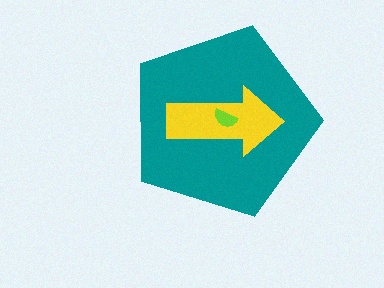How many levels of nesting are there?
3.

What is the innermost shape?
The lime semicircle.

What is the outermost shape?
The teal pentagon.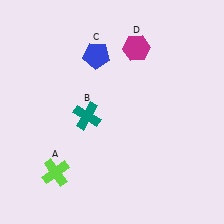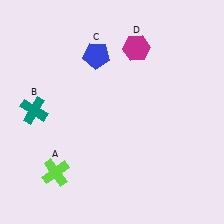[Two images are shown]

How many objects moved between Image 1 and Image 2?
1 object moved between the two images.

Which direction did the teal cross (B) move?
The teal cross (B) moved left.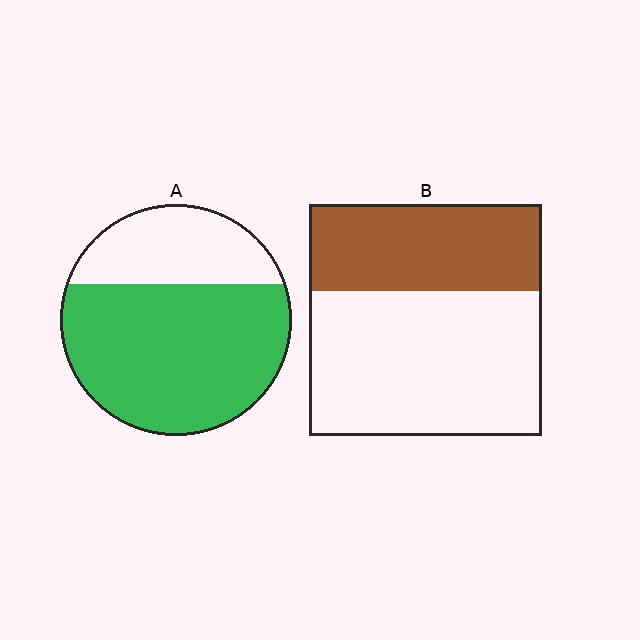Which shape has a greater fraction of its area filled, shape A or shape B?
Shape A.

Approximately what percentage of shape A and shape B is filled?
A is approximately 70% and B is approximately 40%.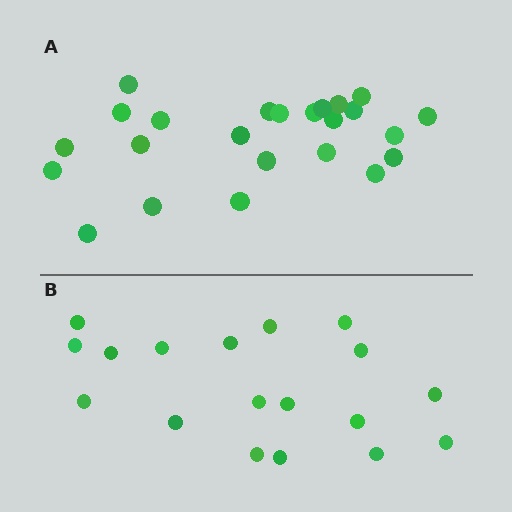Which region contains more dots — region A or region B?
Region A (the top region) has more dots.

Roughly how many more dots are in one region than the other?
Region A has about 6 more dots than region B.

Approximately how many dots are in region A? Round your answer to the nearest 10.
About 20 dots. (The exact count is 24, which rounds to 20.)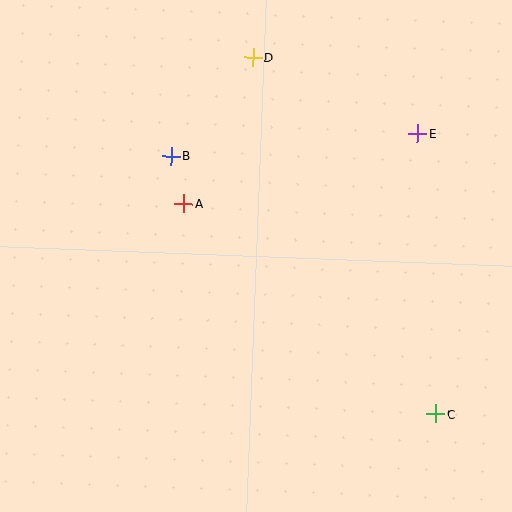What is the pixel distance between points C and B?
The distance between C and B is 370 pixels.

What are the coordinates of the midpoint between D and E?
The midpoint between D and E is at (335, 95).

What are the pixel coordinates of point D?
Point D is at (253, 57).